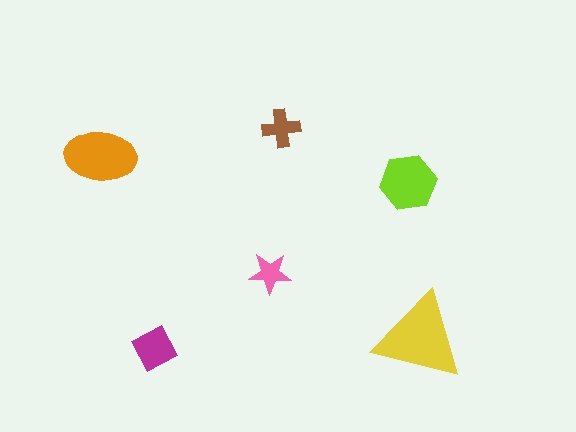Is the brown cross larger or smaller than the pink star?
Larger.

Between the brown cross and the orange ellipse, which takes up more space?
The orange ellipse.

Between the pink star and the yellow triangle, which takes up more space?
The yellow triangle.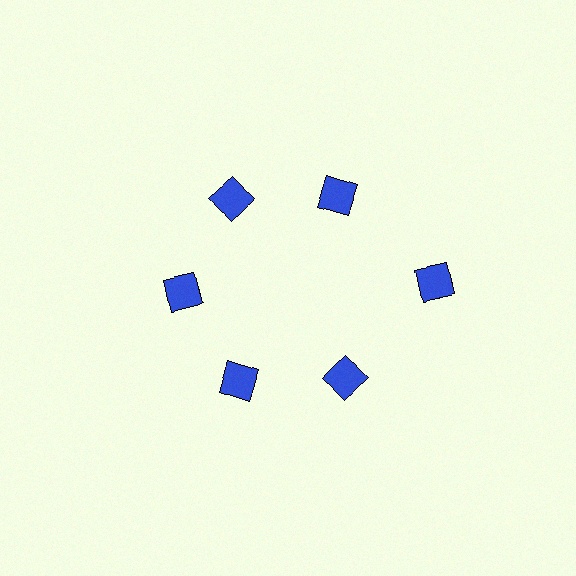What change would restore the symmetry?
The symmetry would be restored by moving it inward, back onto the ring so that all 6 diamonds sit at equal angles and equal distance from the center.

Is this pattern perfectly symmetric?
No. The 6 blue diamonds are arranged in a ring, but one element near the 3 o'clock position is pushed outward from the center, breaking the 6-fold rotational symmetry.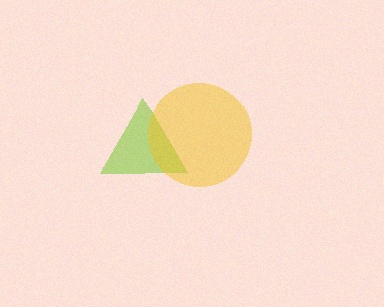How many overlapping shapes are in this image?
There are 2 overlapping shapes in the image.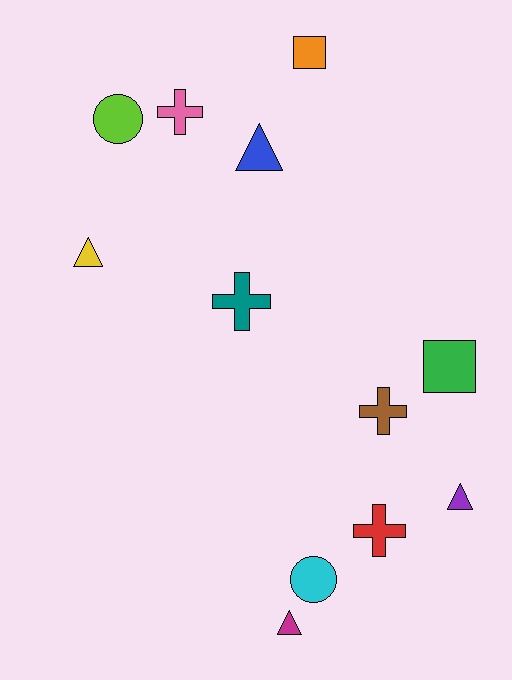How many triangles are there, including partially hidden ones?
There are 4 triangles.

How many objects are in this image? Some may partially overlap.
There are 12 objects.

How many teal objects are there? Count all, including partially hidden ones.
There is 1 teal object.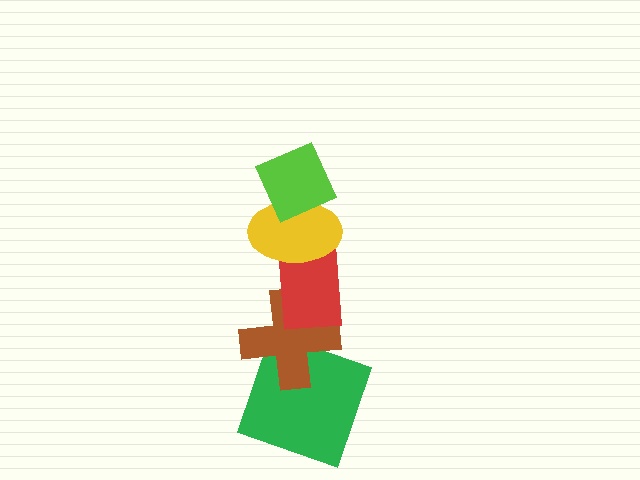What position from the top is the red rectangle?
The red rectangle is 3rd from the top.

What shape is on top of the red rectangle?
The yellow ellipse is on top of the red rectangle.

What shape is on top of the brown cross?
The red rectangle is on top of the brown cross.